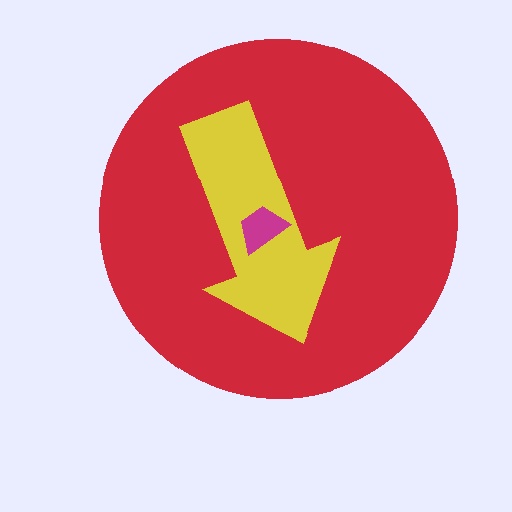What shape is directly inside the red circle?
The yellow arrow.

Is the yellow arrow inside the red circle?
Yes.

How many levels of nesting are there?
3.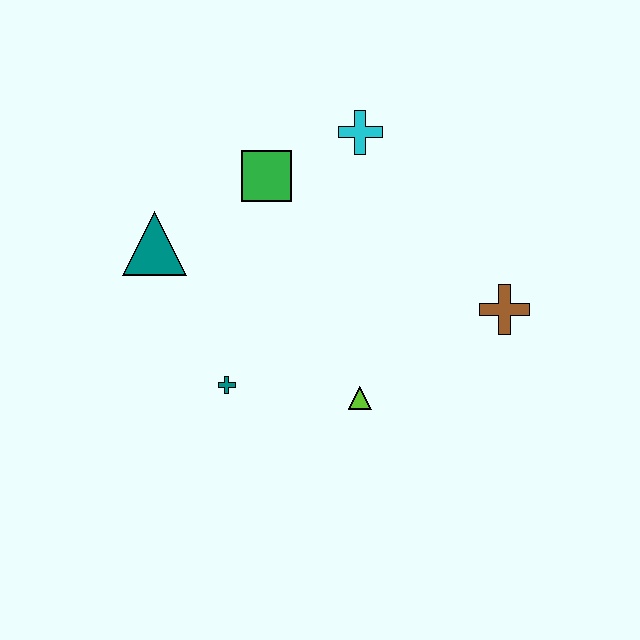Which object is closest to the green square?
The cyan cross is closest to the green square.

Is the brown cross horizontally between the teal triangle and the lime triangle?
No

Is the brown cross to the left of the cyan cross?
No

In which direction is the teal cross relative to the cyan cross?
The teal cross is below the cyan cross.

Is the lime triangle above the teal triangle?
No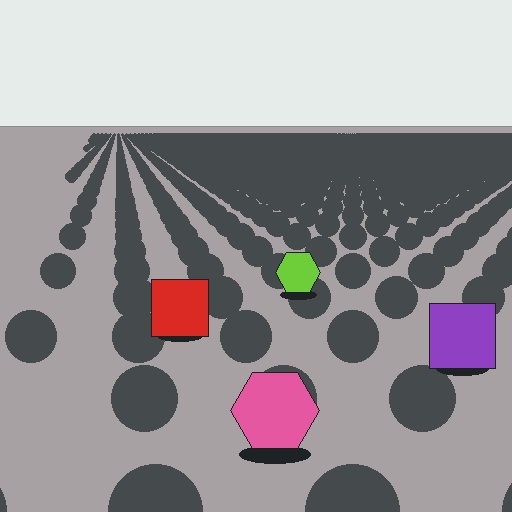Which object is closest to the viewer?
The pink hexagon is closest. The texture marks near it are larger and more spread out.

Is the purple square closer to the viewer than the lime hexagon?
Yes. The purple square is closer — you can tell from the texture gradient: the ground texture is coarser near it.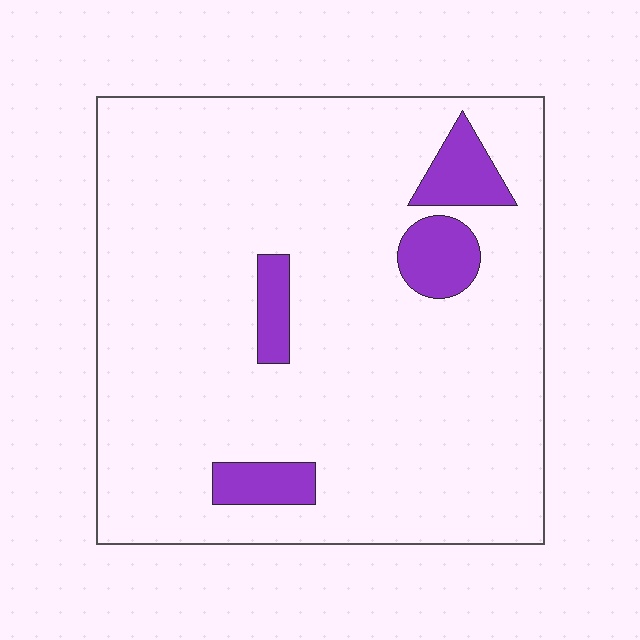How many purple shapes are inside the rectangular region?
4.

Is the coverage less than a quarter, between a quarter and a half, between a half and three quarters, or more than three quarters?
Less than a quarter.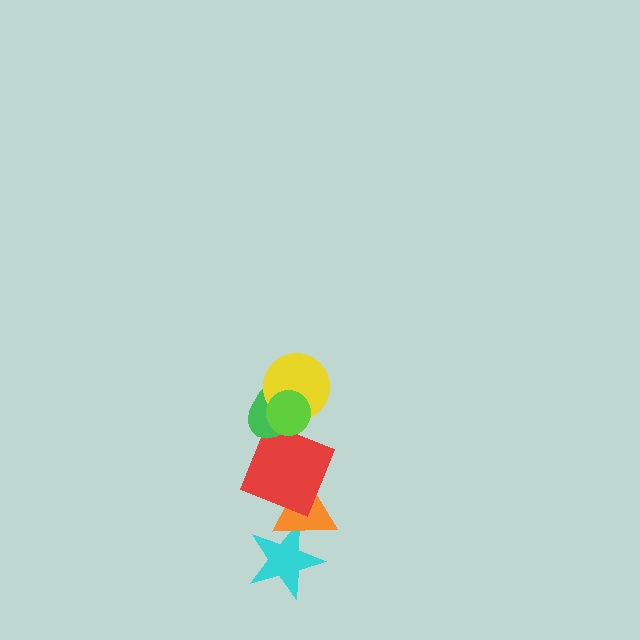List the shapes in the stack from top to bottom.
From top to bottom: the lime circle, the yellow circle, the green ellipse, the red square, the orange triangle, the cyan star.